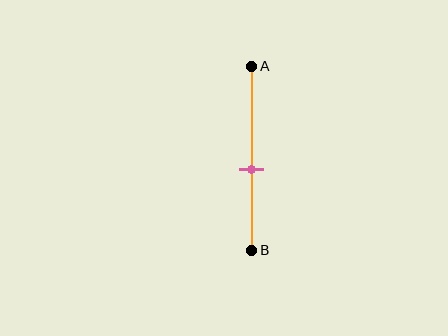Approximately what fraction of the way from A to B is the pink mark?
The pink mark is approximately 55% of the way from A to B.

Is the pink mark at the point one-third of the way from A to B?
No, the mark is at about 55% from A, not at the 33% one-third point.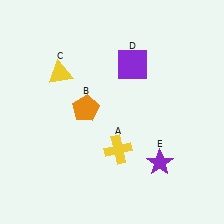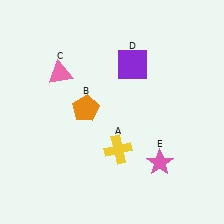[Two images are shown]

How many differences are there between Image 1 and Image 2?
There are 2 differences between the two images.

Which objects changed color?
C changed from yellow to pink. E changed from purple to pink.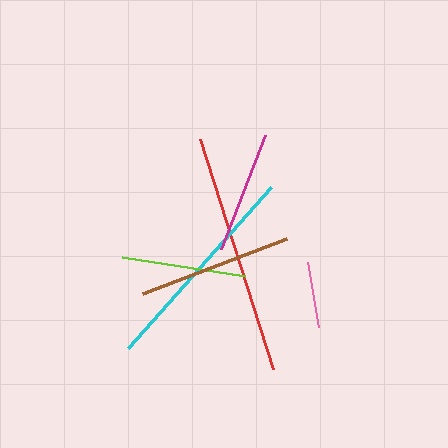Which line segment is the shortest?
The pink line is the shortest at approximately 65 pixels.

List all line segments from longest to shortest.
From longest to shortest: red, cyan, brown, lime, magenta, pink.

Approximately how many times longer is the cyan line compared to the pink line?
The cyan line is approximately 3.3 times the length of the pink line.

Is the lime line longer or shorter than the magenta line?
The lime line is longer than the magenta line.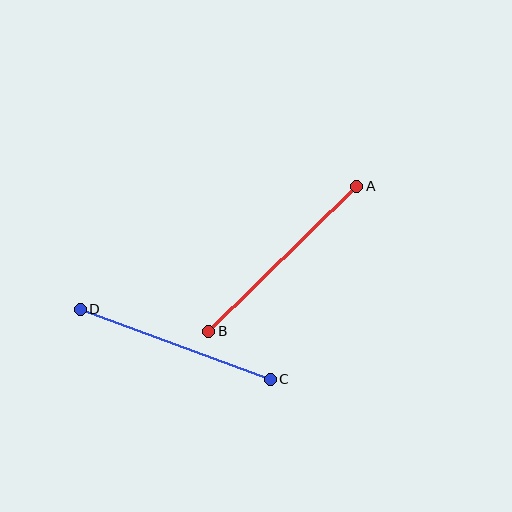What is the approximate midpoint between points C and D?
The midpoint is at approximately (175, 344) pixels.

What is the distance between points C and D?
The distance is approximately 203 pixels.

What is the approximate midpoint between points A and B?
The midpoint is at approximately (283, 259) pixels.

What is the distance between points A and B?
The distance is approximately 207 pixels.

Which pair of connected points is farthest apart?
Points A and B are farthest apart.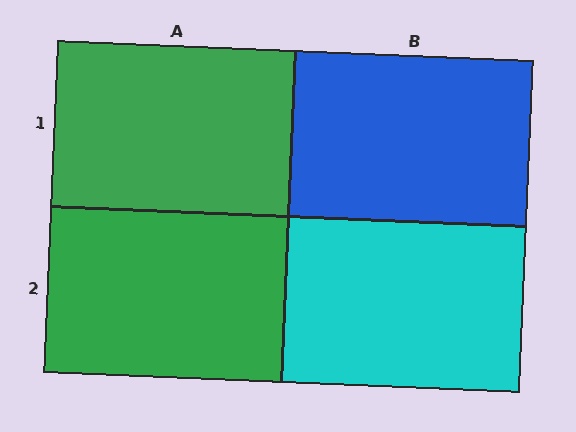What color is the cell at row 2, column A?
Green.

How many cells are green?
2 cells are green.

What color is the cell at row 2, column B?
Cyan.